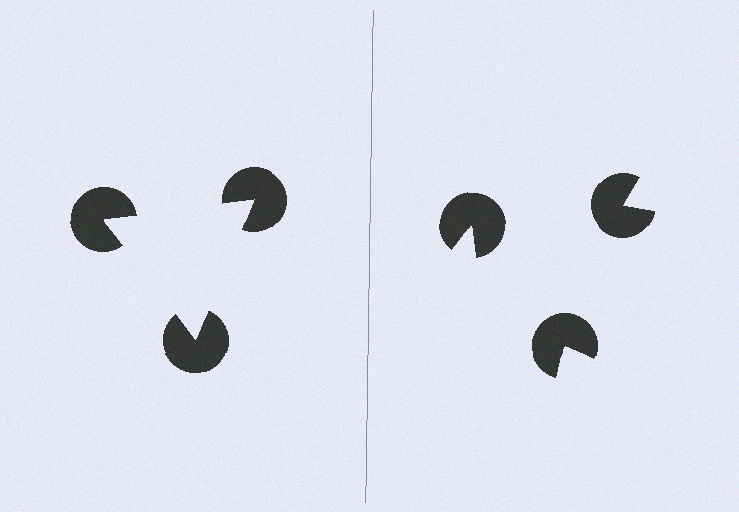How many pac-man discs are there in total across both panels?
6 — 3 on each side.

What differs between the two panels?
The pac-man discs are positioned identically on both sides; only the wedge orientations differ. On the left they align to a triangle; on the right they are misaligned.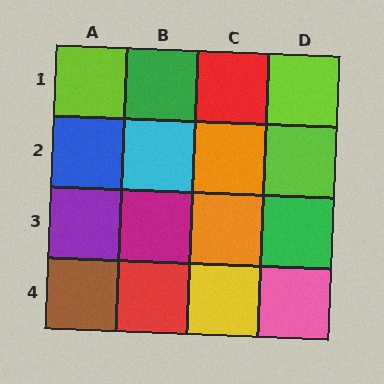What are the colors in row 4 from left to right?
Brown, red, yellow, pink.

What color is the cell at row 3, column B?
Magenta.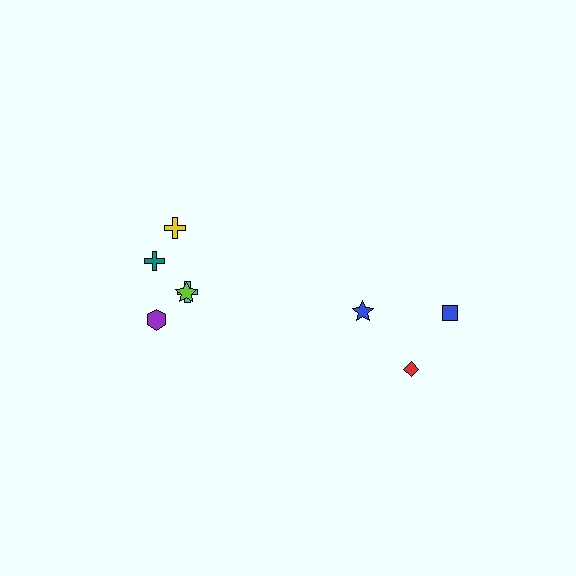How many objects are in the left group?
There are 5 objects.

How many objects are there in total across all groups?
There are 8 objects.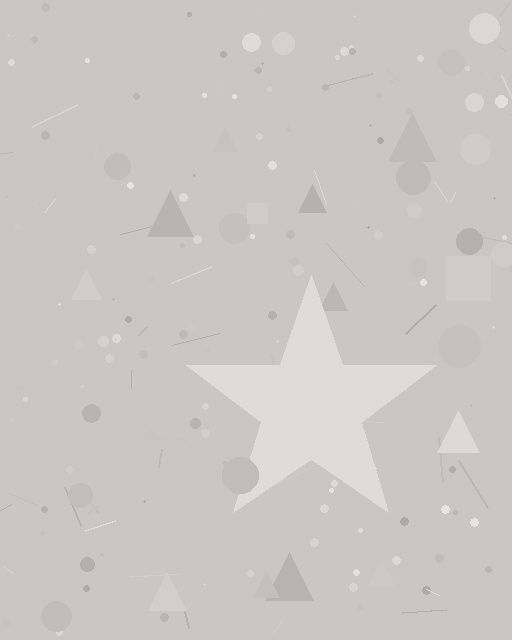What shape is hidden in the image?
A star is hidden in the image.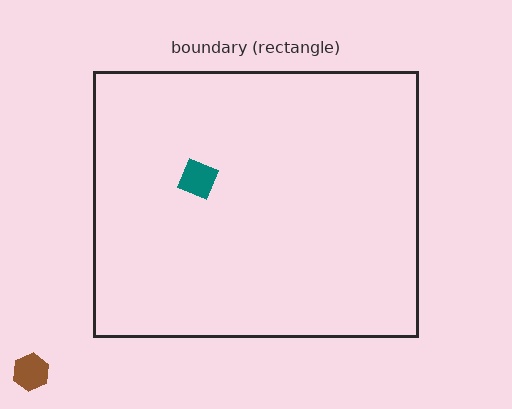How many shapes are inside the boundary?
1 inside, 1 outside.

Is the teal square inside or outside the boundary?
Inside.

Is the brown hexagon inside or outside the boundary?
Outside.